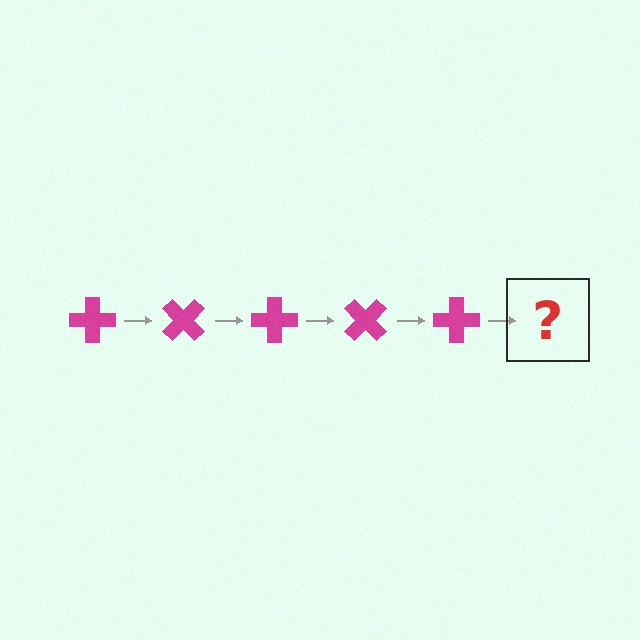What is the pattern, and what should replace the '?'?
The pattern is that the cross rotates 45 degrees each step. The '?' should be a magenta cross rotated 225 degrees.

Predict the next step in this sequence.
The next step is a magenta cross rotated 225 degrees.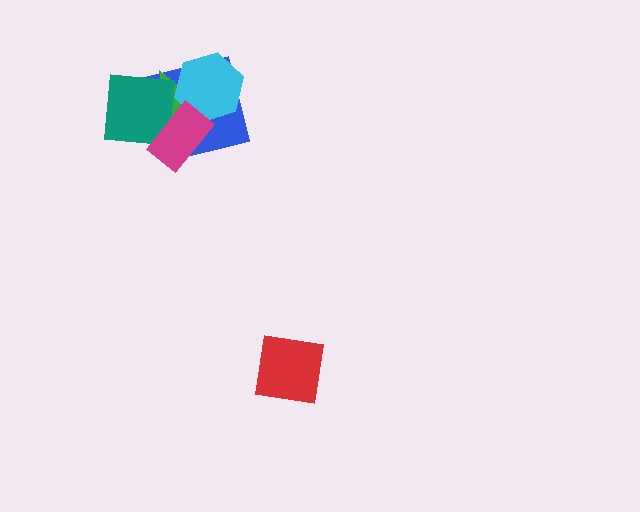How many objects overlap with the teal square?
4 objects overlap with the teal square.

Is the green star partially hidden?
Yes, it is partially covered by another shape.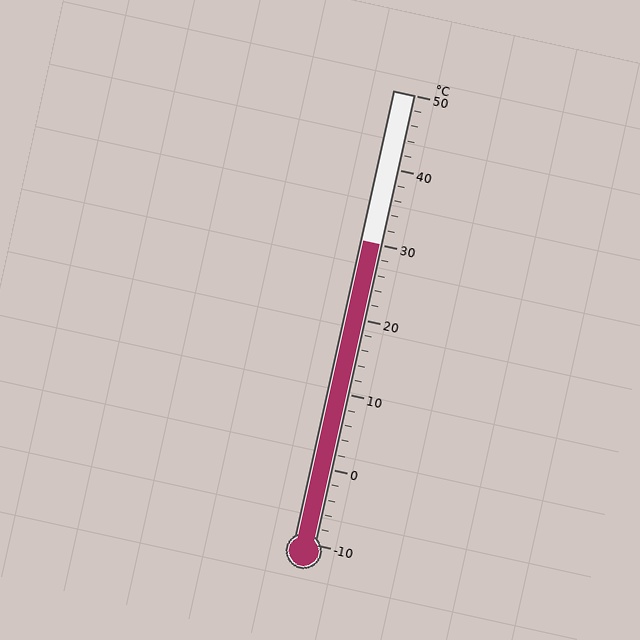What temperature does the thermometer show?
The thermometer shows approximately 30°C.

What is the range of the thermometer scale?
The thermometer scale ranges from -10°C to 50°C.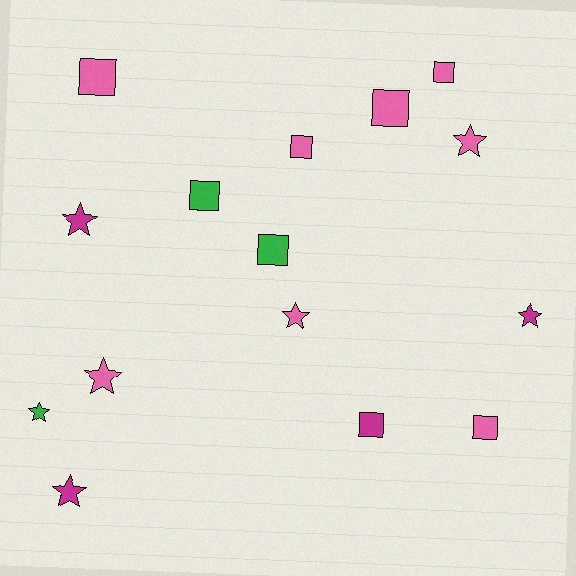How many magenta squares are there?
There is 1 magenta square.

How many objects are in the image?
There are 15 objects.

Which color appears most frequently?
Pink, with 8 objects.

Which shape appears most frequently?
Square, with 8 objects.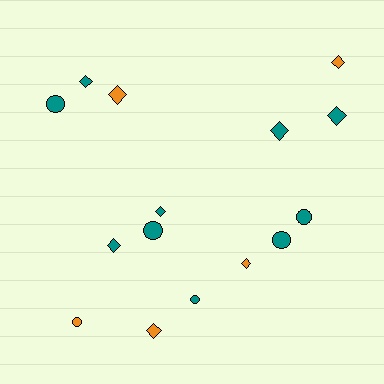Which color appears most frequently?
Teal, with 10 objects.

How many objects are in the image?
There are 15 objects.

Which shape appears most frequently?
Diamond, with 9 objects.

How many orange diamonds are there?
There are 4 orange diamonds.